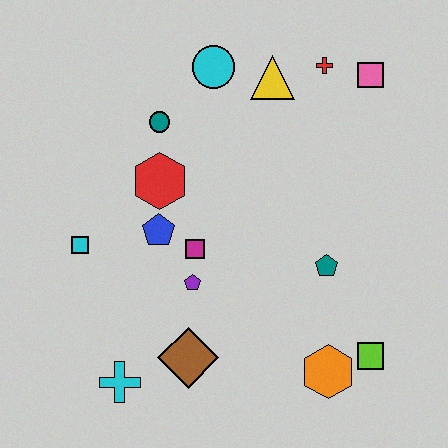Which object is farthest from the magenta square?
The pink square is farthest from the magenta square.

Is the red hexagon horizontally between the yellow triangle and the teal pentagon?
No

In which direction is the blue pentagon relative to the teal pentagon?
The blue pentagon is to the left of the teal pentagon.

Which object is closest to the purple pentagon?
The magenta square is closest to the purple pentagon.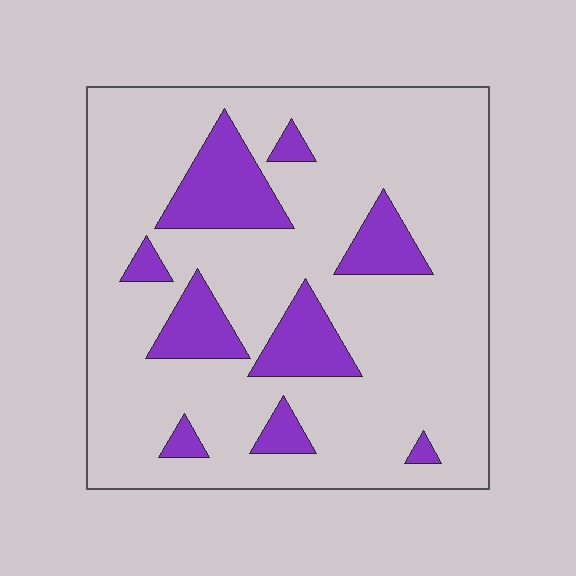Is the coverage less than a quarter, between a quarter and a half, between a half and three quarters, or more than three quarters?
Less than a quarter.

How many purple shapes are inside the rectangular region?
9.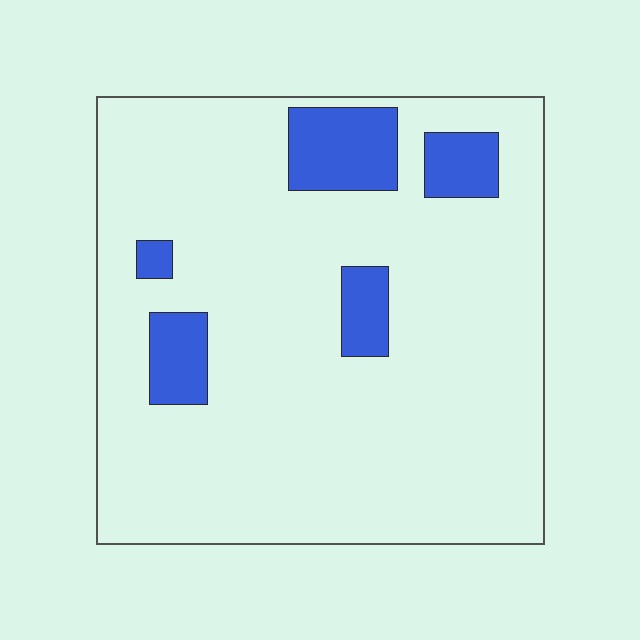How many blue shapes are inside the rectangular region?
5.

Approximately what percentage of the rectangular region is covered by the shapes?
Approximately 15%.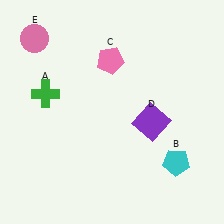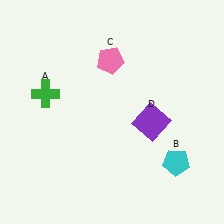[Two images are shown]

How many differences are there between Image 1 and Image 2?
There is 1 difference between the two images.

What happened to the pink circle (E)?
The pink circle (E) was removed in Image 2. It was in the top-left area of Image 1.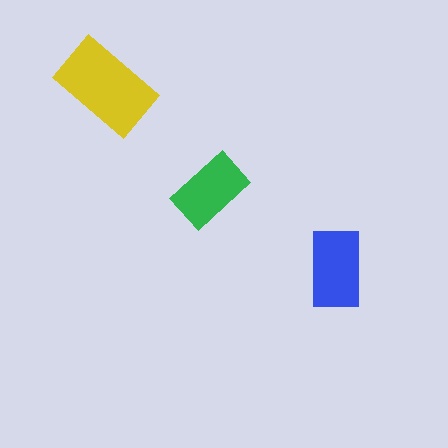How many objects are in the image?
There are 3 objects in the image.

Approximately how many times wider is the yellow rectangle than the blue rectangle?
About 1.5 times wider.